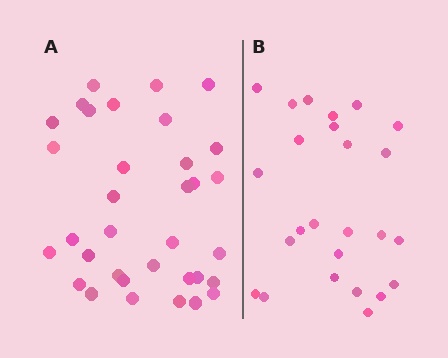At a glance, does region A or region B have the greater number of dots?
Region A (the left region) has more dots.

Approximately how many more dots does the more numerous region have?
Region A has roughly 8 or so more dots than region B.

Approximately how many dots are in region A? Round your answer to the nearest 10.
About 30 dots. (The exact count is 34, which rounds to 30.)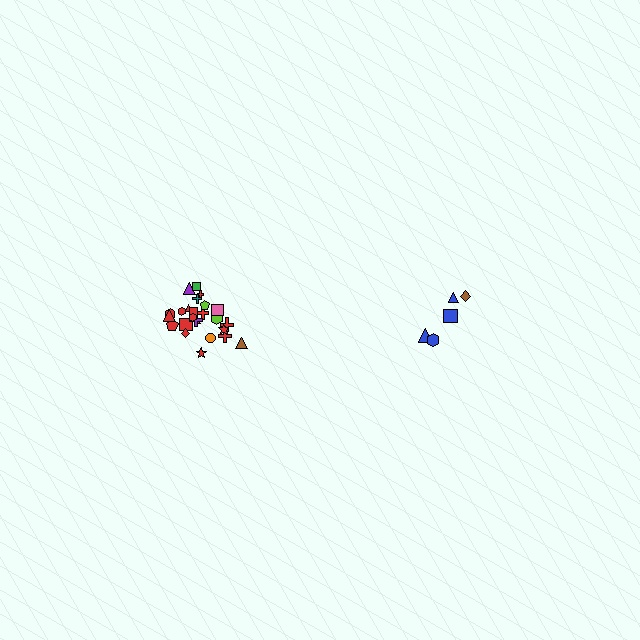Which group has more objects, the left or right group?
The left group.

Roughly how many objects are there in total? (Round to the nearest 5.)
Roughly 30 objects in total.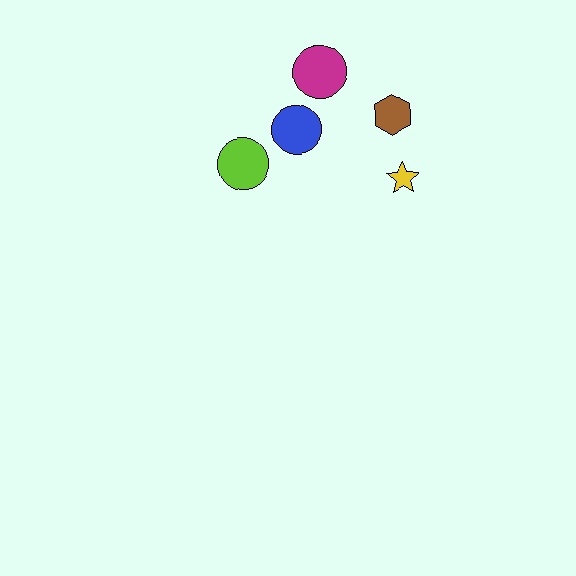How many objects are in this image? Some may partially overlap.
There are 5 objects.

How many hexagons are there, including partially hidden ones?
There is 1 hexagon.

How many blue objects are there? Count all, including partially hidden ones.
There is 1 blue object.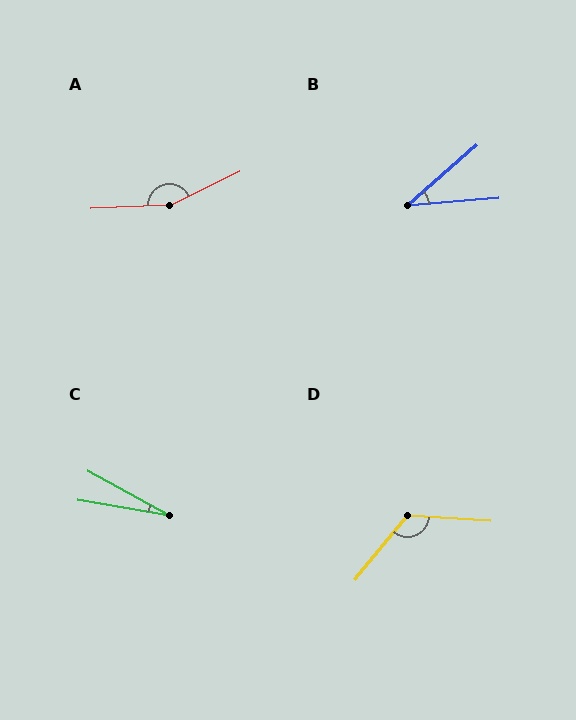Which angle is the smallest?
C, at approximately 19 degrees.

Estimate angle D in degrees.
Approximately 125 degrees.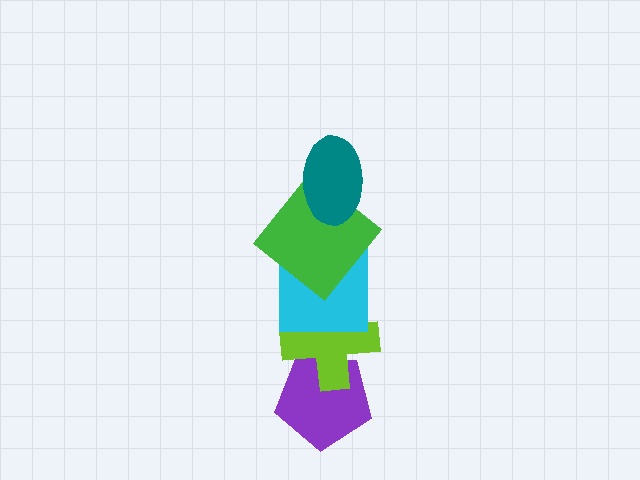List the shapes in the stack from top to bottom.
From top to bottom: the teal ellipse, the green diamond, the cyan square, the lime cross, the purple pentagon.